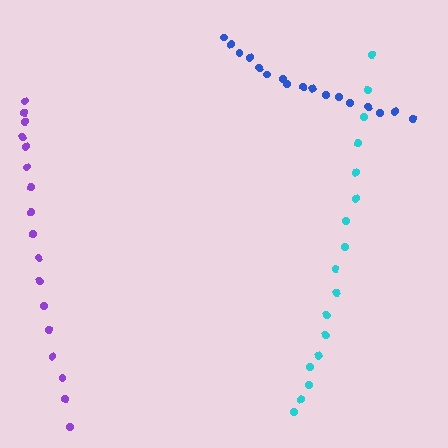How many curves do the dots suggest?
There are 3 distinct paths.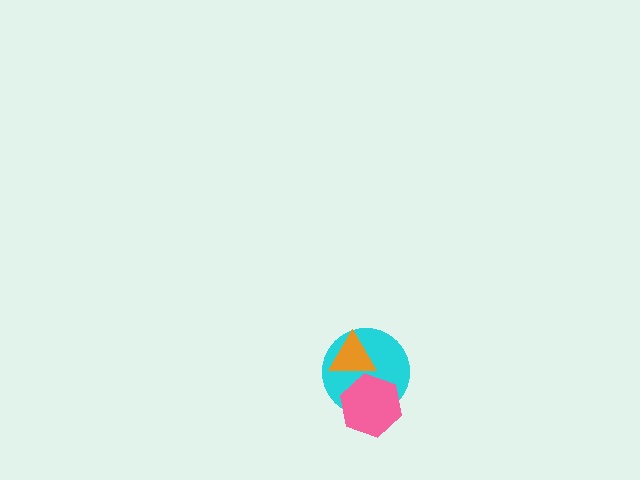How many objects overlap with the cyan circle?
2 objects overlap with the cyan circle.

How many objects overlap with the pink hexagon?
2 objects overlap with the pink hexagon.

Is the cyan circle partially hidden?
Yes, it is partially covered by another shape.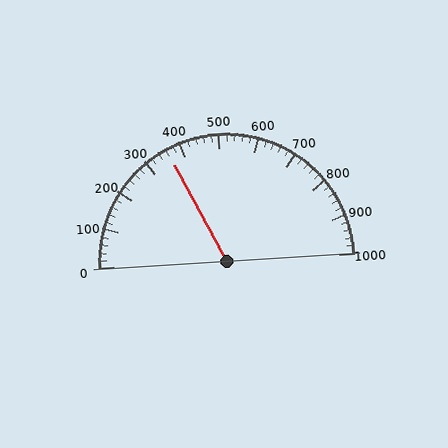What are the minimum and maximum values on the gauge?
The gauge ranges from 0 to 1000.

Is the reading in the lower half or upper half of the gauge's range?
The reading is in the lower half of the range (0 to 1000).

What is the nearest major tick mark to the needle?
The nearest major tick mark is 400.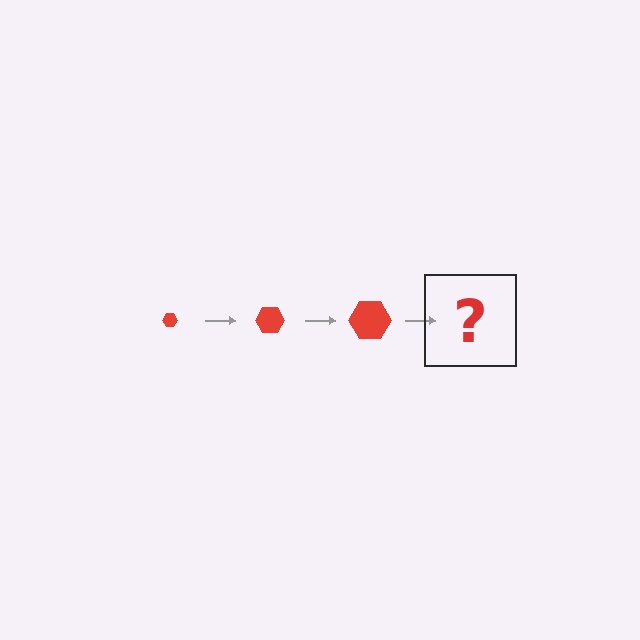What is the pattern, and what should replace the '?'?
The pattern is that the hexagon gets progressively larger each step. The '?' should be a red hexagon, larger than the previous one.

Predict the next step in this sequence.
The next step is a red hexagon, larger than the previous one.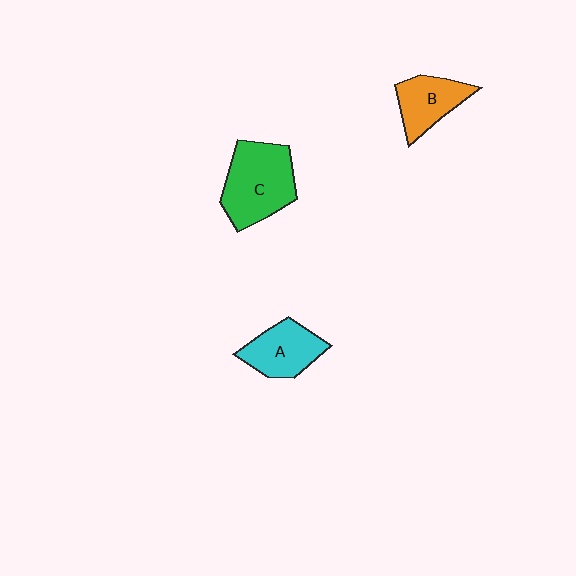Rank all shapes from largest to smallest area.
From largest to smallest: C (green), A (cyan), B (orange).